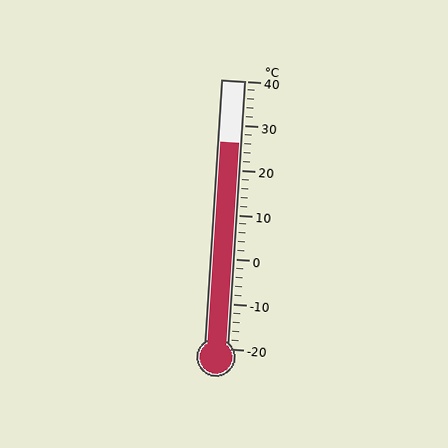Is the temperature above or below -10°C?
The temperature is above -10°C.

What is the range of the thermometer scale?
The thermometer scale ranges from -20°C to 40°C.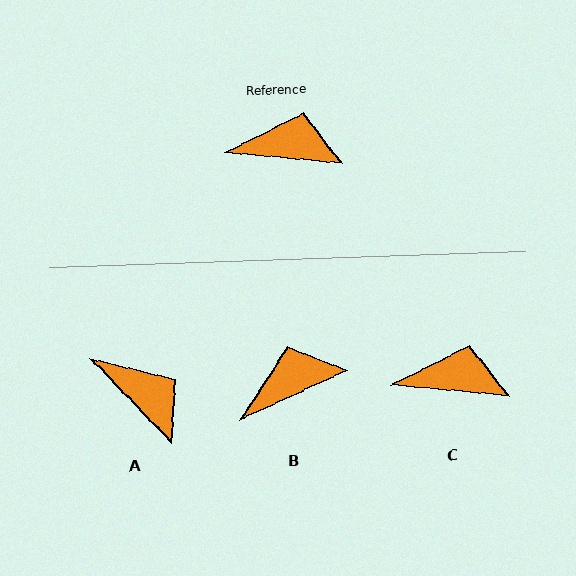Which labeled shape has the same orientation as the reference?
C.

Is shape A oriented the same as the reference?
No, it is off by about 40 degrees.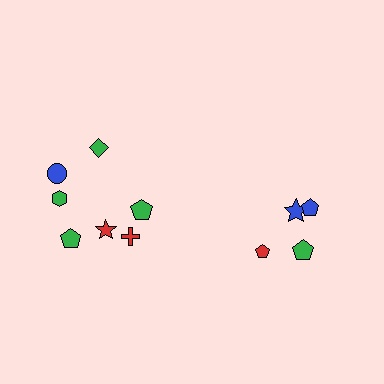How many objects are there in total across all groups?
There are 11 objects.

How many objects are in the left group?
There are 7 objects.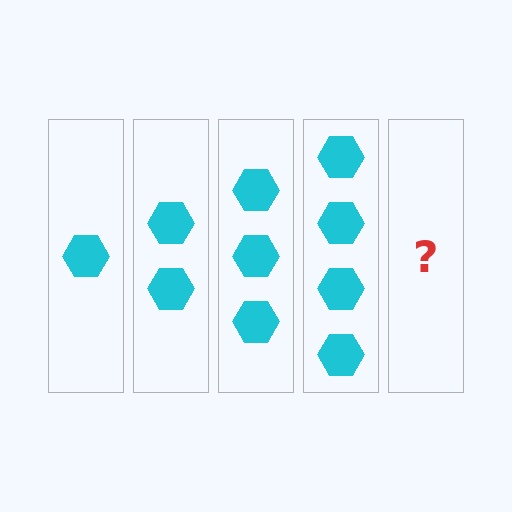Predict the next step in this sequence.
The next step is 5 hexagons.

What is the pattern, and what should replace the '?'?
The pattern is that each step adds one more hexagon. The '?' should be 5 hexagons.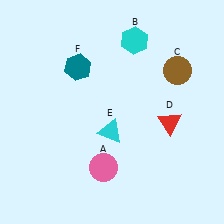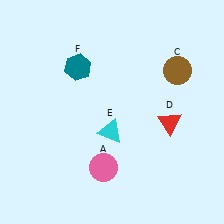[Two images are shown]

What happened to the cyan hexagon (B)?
The cyan hexagon (B) was removed in Image 2. It was in the top-right area of Image 1.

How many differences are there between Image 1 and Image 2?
There is 1 difference between the two images.